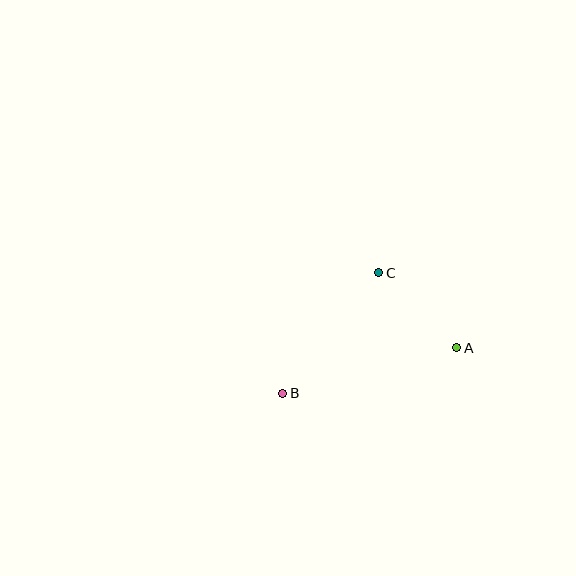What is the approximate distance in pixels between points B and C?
The distance between B and C is approximately 154 pixels.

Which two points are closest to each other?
Points A and C are closest to each other.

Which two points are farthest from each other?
Points A and B are farthest from each other.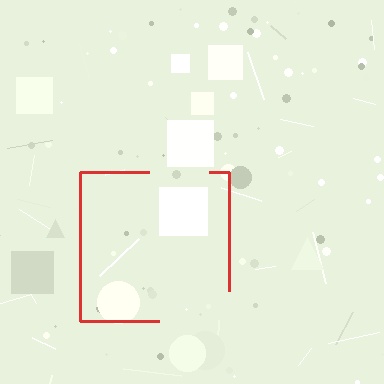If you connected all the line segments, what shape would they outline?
They would outline a square.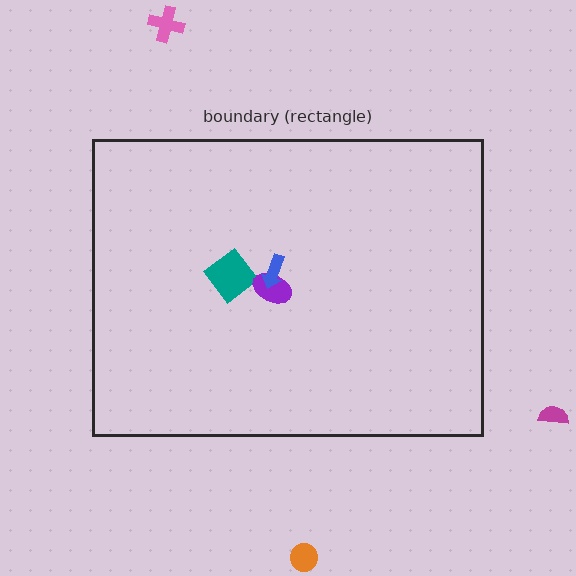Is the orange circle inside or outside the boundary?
Outside.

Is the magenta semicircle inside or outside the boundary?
Outside.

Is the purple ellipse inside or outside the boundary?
Inside.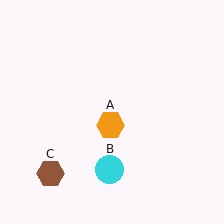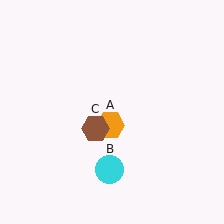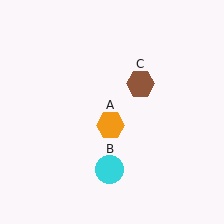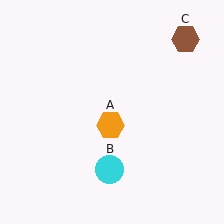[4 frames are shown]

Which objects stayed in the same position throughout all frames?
Orange hexagon (object A) and cyan circle (object B) remained stationary.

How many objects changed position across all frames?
1 object changed position: brown hexagon (object C).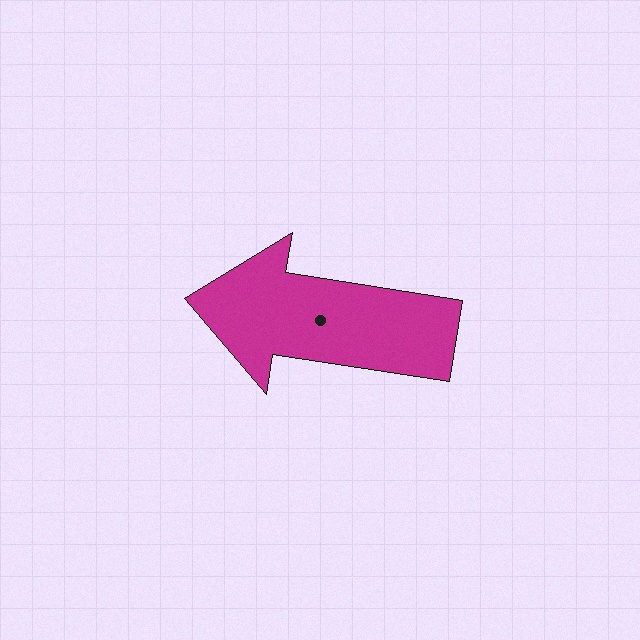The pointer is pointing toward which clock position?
Roughly 9 o'clock.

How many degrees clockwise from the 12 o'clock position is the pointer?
Approximately 279 degrees.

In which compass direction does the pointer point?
West.